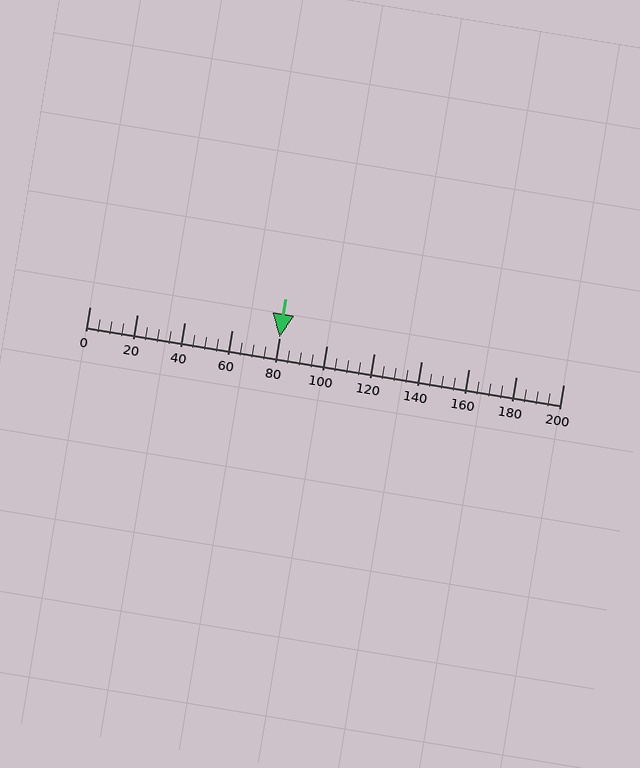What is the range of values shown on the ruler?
The ruler shows values from 0 to 200.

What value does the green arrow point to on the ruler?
The green arrow points to approximately 80.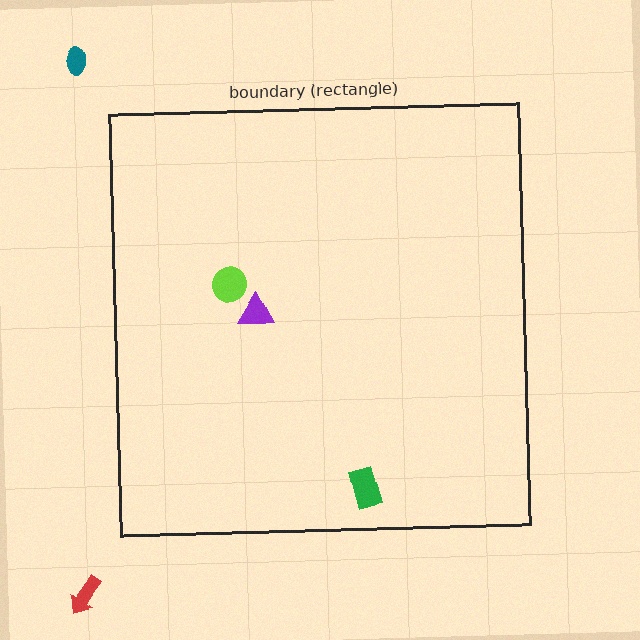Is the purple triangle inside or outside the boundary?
Inside.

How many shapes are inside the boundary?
3 inside, 2 outside.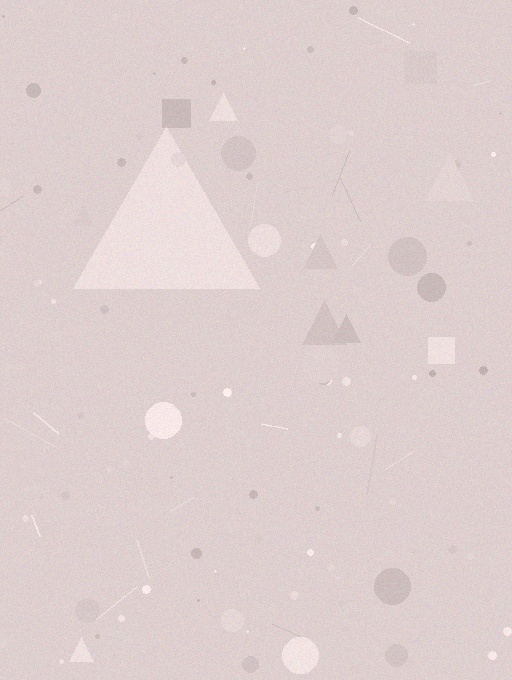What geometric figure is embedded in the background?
A triangle is embedded in the background.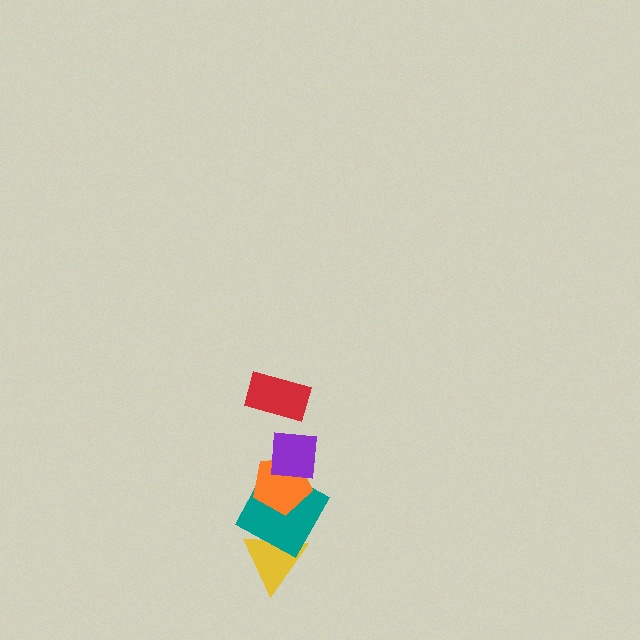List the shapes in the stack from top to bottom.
From top to bottom: the red rectangle, the purple square, the orange pentagon, the teal square, the yellow triangle.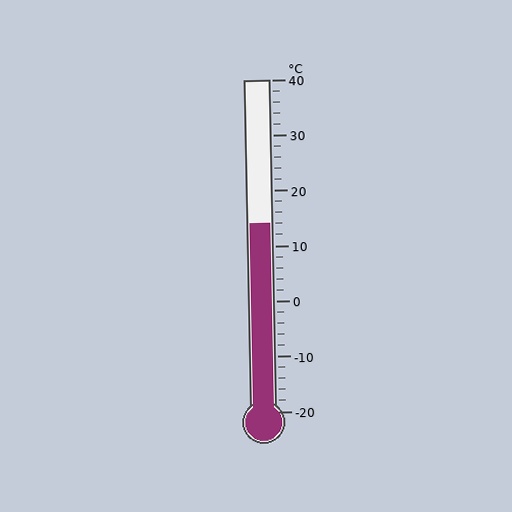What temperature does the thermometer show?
The thermometer shows approximately 14°C.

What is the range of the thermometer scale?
The thermometer scale ranges from -20°C to 40°C.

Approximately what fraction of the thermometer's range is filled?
The thermometer is filled to approximately 55% of its range.